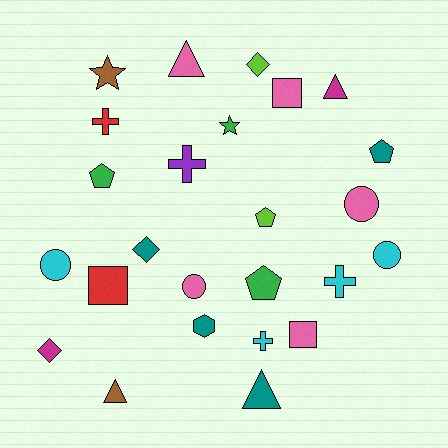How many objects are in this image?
There are 25 objects.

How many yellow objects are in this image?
There are no yellow objects.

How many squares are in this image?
There are 3 squares.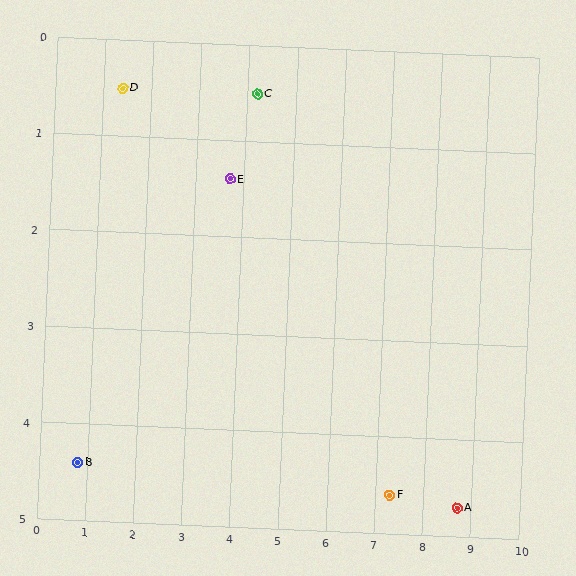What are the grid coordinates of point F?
Point F is at approximately (7.3, 4.6).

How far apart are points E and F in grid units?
Points E and F are about 4.8 grid units apart.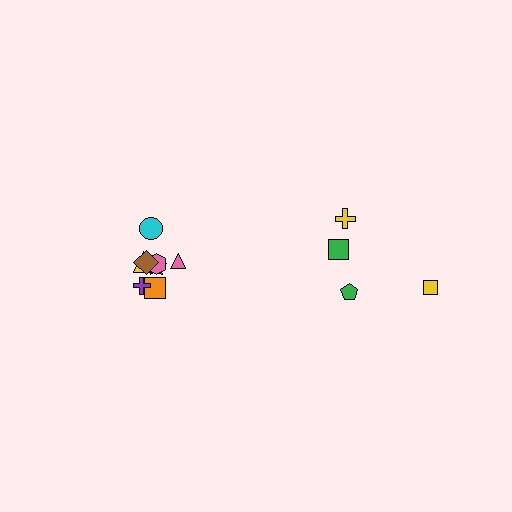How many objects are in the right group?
There are 4 objects.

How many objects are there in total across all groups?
There are 12 objects.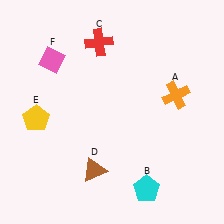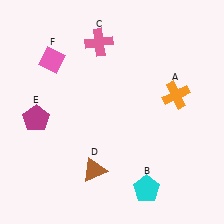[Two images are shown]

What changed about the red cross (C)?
In Image 1, C is red. In Image 2, it changed to pink.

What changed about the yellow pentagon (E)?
In Image 1, E is yellow. In Image 2, it changed to magenta.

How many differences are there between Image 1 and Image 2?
There are 2 differences between the two images.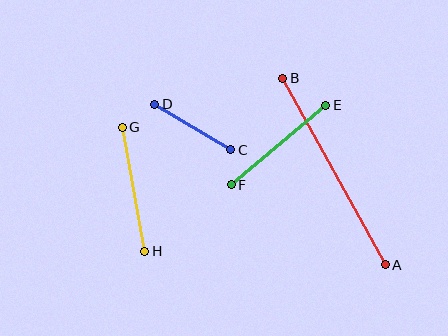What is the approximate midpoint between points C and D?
The midpoint is at approximately (193, 127) pixels.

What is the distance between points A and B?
The distance is approximately 213 pixels.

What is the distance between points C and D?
The distance is approximately 88 pixels.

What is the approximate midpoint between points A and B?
The midpoint is at approximately (334, 172) pixels.